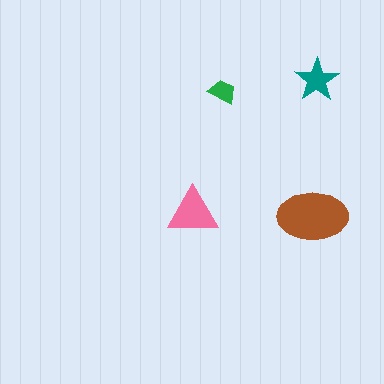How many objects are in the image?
There are 4 objects in the image.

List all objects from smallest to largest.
The green trapezoid, the teal star, the pink triangle, the brown ellipse.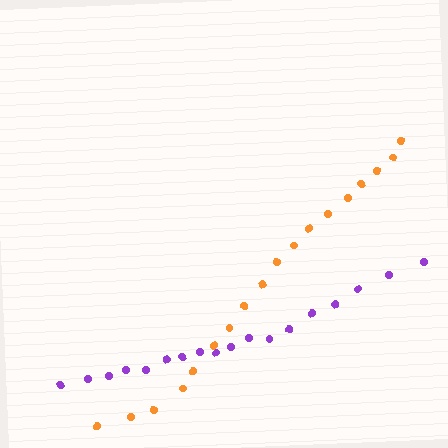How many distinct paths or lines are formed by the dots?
There are 2 distinct paths.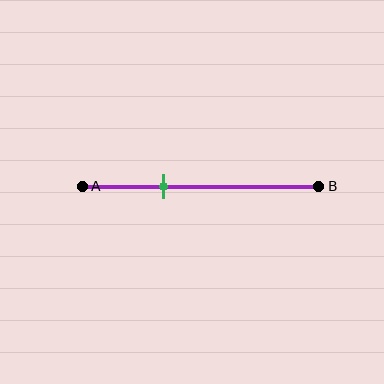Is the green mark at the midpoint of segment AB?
No, the mark is at about 35% from A, not at the 50% midpoint.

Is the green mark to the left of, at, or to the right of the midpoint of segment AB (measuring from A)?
The green mark is to the left of the midpoint of segment AB.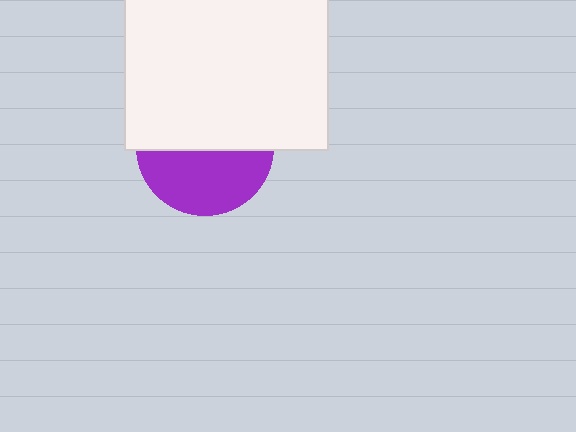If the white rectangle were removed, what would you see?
You would see the complete purple circle.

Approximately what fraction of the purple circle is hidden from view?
Roughly 54% of the purple circle is hidden behind the white rectangle.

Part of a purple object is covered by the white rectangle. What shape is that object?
It is a circle.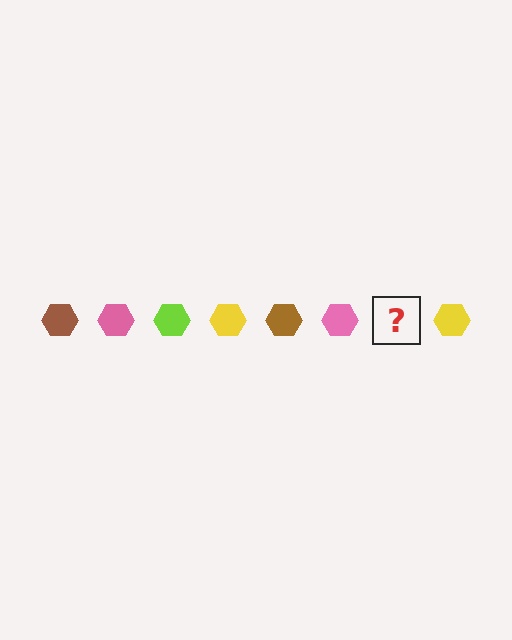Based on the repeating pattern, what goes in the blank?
The blank should be a lime hexagon.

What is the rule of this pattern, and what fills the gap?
The rule is that the pattern cycles through brown, pink, lime, yellow hexagons. The gap should be filled with a lime hexagon.